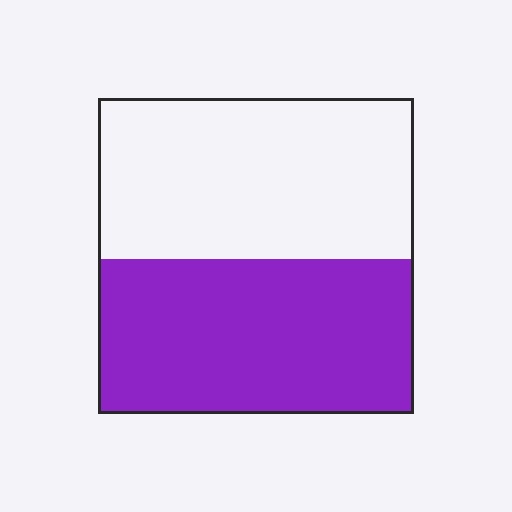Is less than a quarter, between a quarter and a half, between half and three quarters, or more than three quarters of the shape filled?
Between a quarter and a half.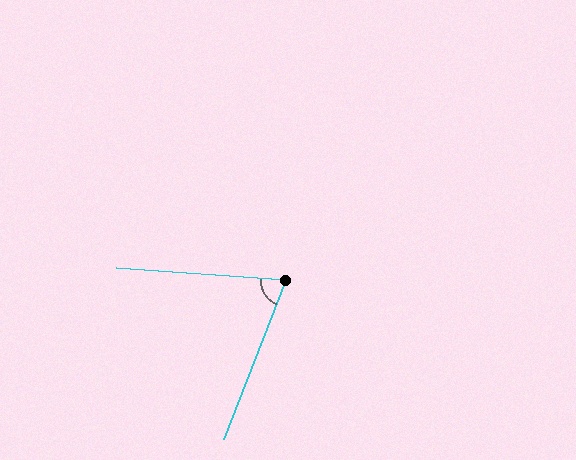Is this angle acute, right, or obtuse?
It is acute.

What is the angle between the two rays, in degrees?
Approximately 73 degrees.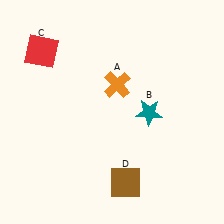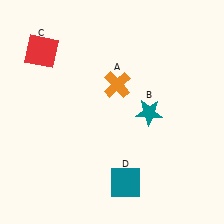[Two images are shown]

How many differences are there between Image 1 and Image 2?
There is 1 difference between the two images.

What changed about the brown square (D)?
In Image 1, D is brown. In Image 2, it changed to teal.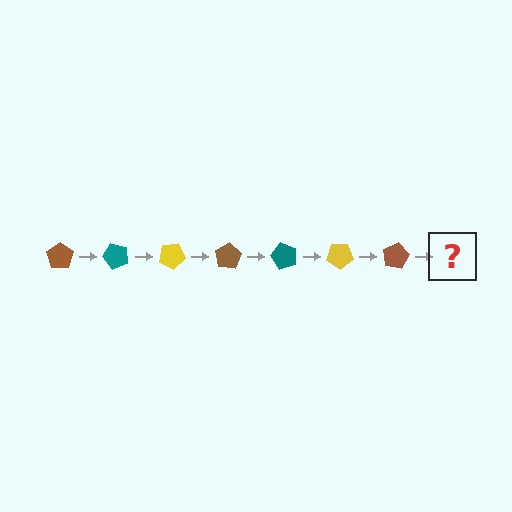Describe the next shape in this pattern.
It should be a teal pentagon, rotated 350 degrees from the start.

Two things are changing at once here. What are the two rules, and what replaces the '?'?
The two rules are that it rotates 50 degrees each step and the color cycles through brown, teal, and yellow. The '?' should be a teal pentagon, rotated 350 degrees from the start.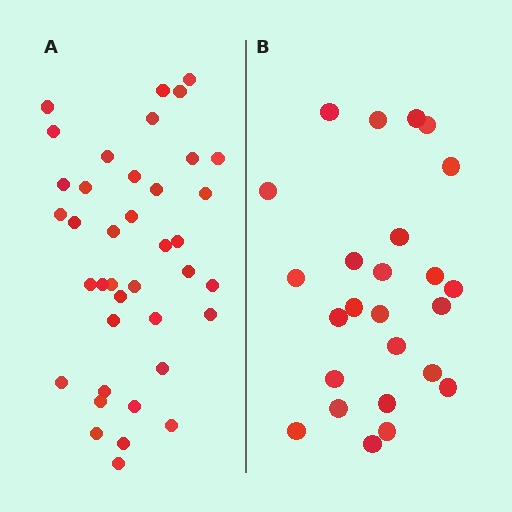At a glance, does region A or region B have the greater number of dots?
Region A (the left region) has more dots.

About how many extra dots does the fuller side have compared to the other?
Region A has approximately 15 more dots than region B.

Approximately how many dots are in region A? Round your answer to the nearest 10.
About 40 dots. (The exact count is 39, which rounds to 40.)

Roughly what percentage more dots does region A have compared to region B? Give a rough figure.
About 55% more.